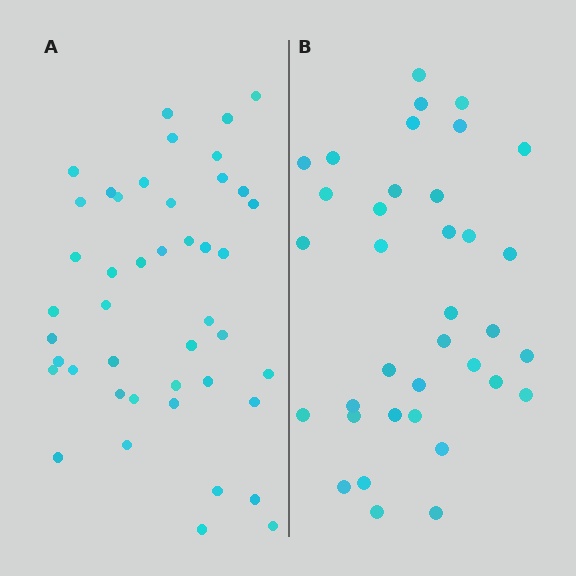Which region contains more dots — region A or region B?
Region A (the left region) has more dots.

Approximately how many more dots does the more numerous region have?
Region A has roughly 8 or so more dots than region B.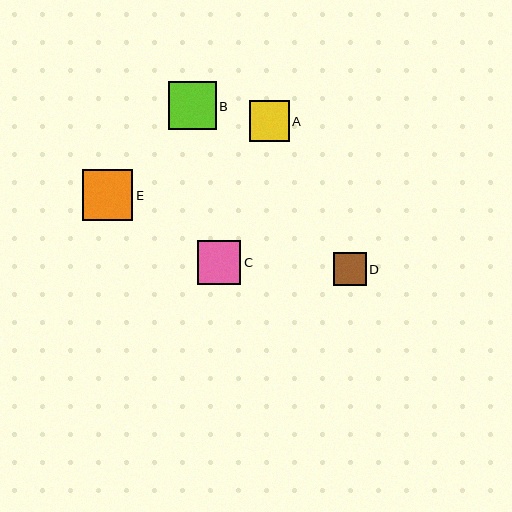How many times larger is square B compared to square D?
Square B is approximately 1.5 times the size of square D.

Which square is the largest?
Square E is the largest with a size of approximately 51 pixels.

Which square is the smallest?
Square D is the smallest with a size of approximately 33 pixels.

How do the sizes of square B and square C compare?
Square B and square C are approximately the same size.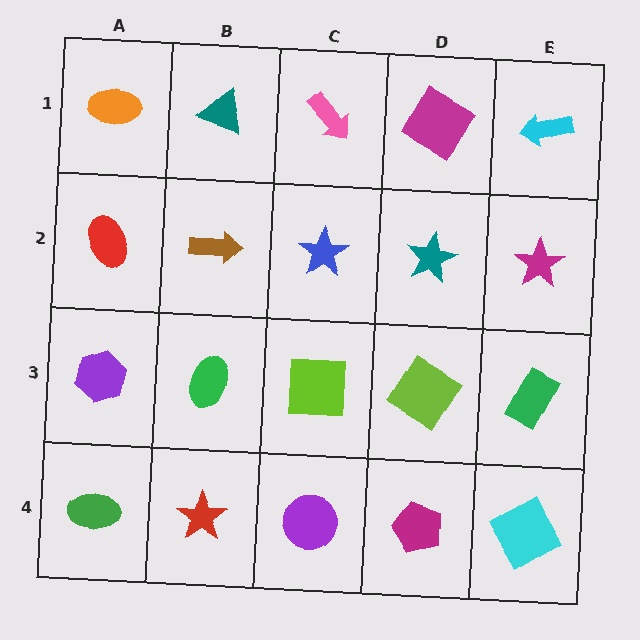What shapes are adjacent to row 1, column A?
A red ellipse (row 2, column A), a teal triangle (row 1, column B).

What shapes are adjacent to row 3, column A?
A red ellipse (row 2, column A), a green ellipse (row 4, column A), a green ellipse (row 3, column B).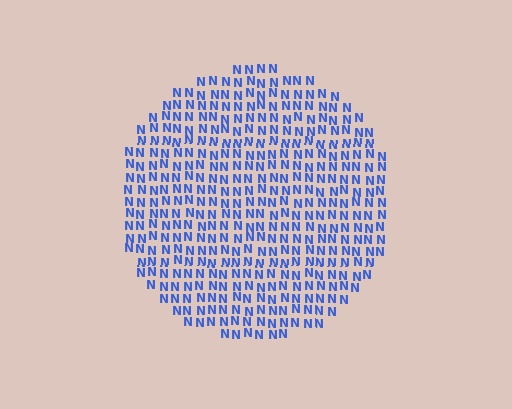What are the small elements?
The small elements are letter N's.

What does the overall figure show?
The overall figure shows a circle.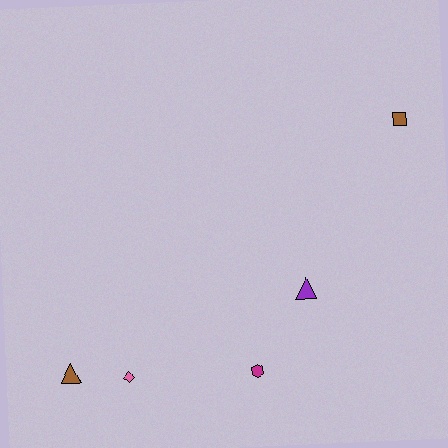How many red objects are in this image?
There are no red objects.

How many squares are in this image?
There is 1 square.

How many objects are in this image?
There are 5 objects.